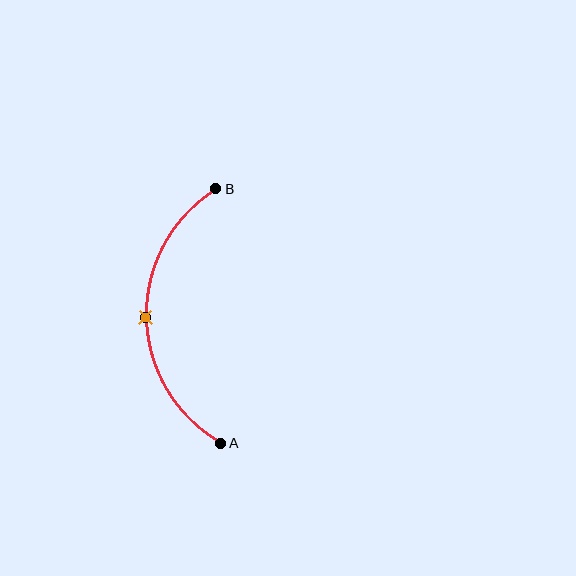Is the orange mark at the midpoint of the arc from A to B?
Yes. The orange mark lies on the arc at equal arc-length from both A and B — it is the arc midpoint.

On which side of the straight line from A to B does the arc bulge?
The arc bulges to the left of the straight line connecting A and B.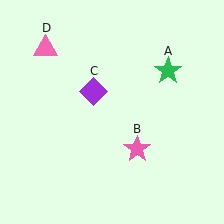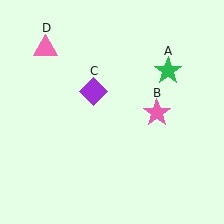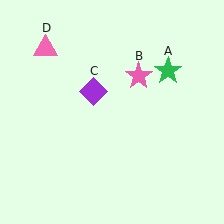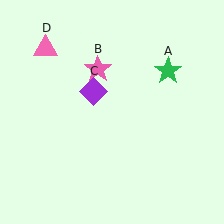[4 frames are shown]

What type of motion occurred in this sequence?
The pink star (object B) rotated counterclockwise around the center of the scene.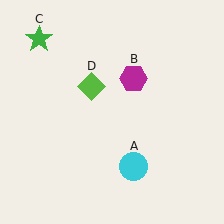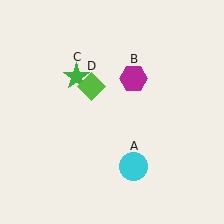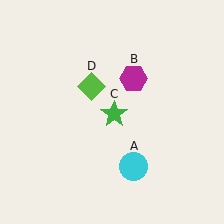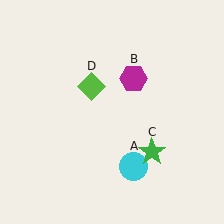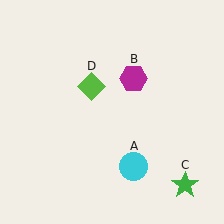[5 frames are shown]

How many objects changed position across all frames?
1 object changed position: green star (object C).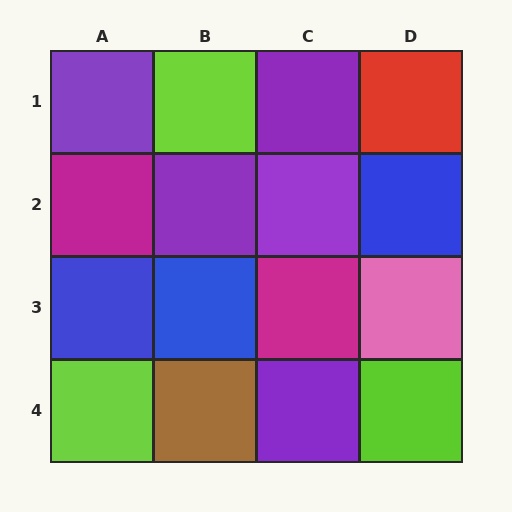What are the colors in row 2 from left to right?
Magenta, purple, purple, blue.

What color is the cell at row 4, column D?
Lime.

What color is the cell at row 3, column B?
Blue.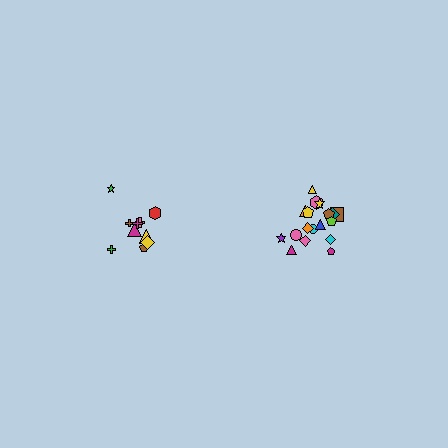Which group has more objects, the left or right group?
The right group.